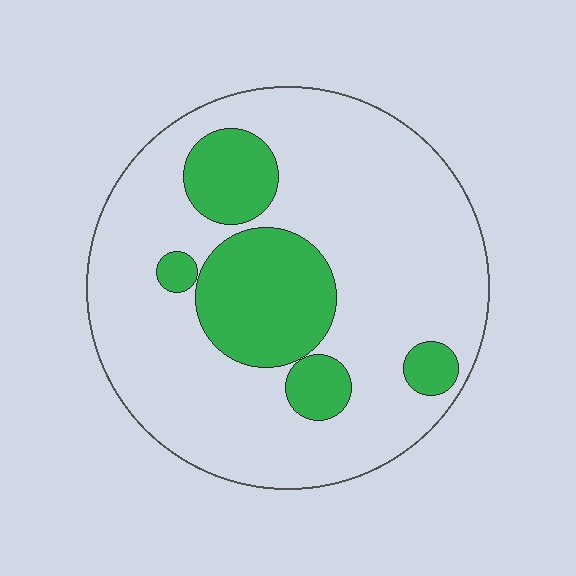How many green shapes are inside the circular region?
5.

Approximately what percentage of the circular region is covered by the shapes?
Approximately 25%.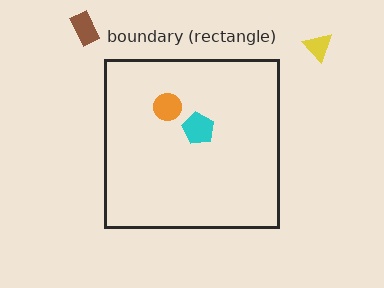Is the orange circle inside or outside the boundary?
Inside.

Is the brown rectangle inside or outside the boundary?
Outside.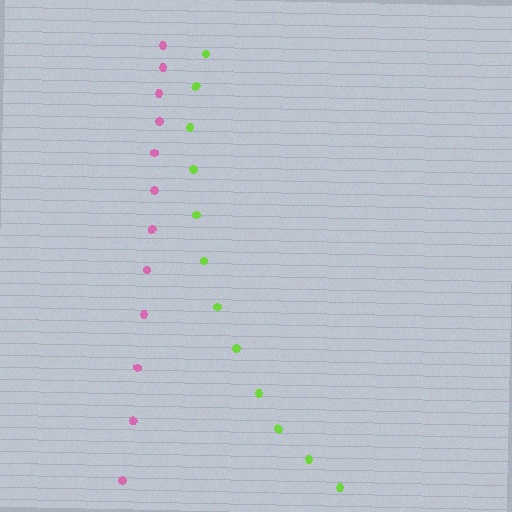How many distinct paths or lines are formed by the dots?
There are 2 distinct paths.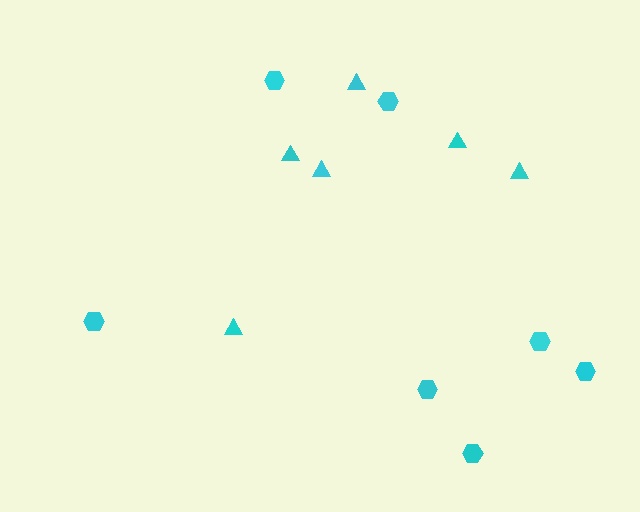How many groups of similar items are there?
There are 2 groups: one group of triangles (6) and one group of hexagons (7).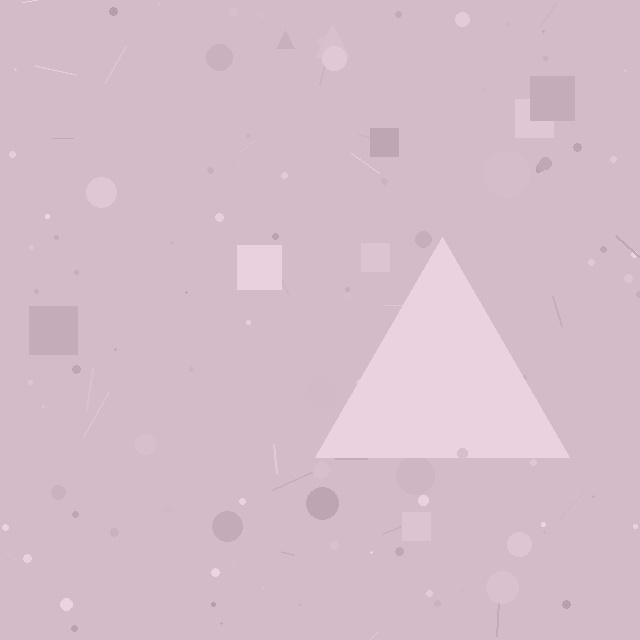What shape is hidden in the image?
A triangle is hidden in the image.